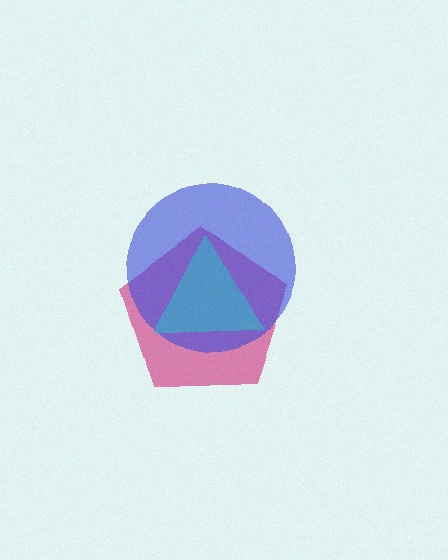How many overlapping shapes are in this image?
There are 3 overlapping shapes in the image.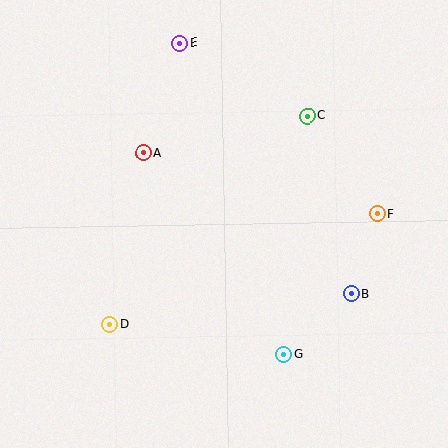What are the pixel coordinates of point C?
Point C is at (308, 116).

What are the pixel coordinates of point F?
Point F is at (377, 214).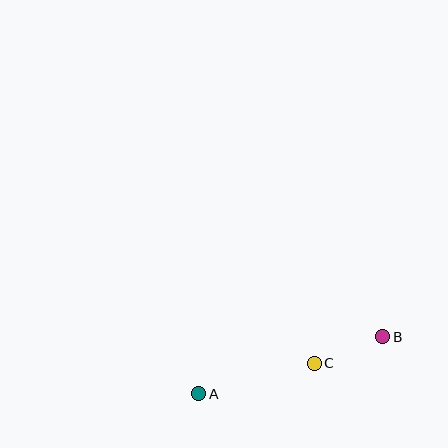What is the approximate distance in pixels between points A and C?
The distance between A and C is approximately 119 pixels.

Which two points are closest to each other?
Points B and C are closest to each other.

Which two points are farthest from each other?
Points A and B are farthest from each other.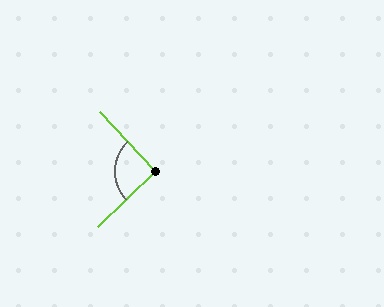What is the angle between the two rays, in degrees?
Approximately 91 degrees.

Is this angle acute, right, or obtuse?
It is approximately a right angle.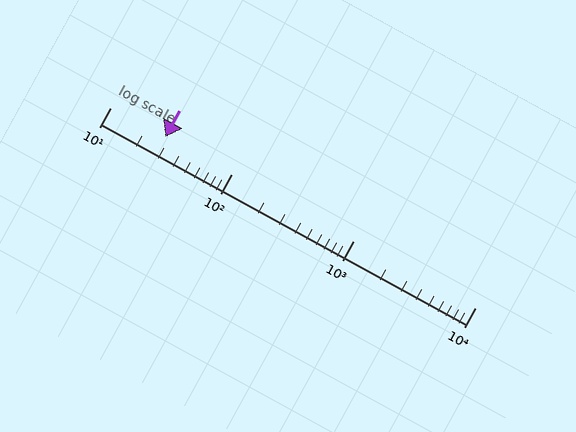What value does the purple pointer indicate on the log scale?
The pointer indicates approximately 28.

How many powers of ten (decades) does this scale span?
The scale spans 3 decades, from 10 to 10000.